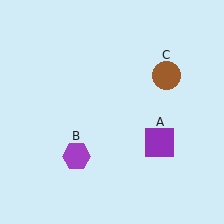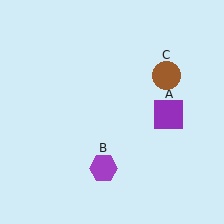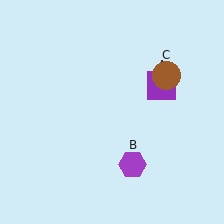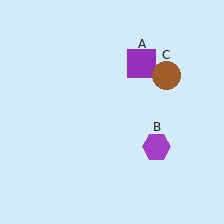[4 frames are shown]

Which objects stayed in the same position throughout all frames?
Brown circle (object C) remained stationary.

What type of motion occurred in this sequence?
The purple square (object A), purple hexagon (object B) rotated counterclockwise around the center of the scene.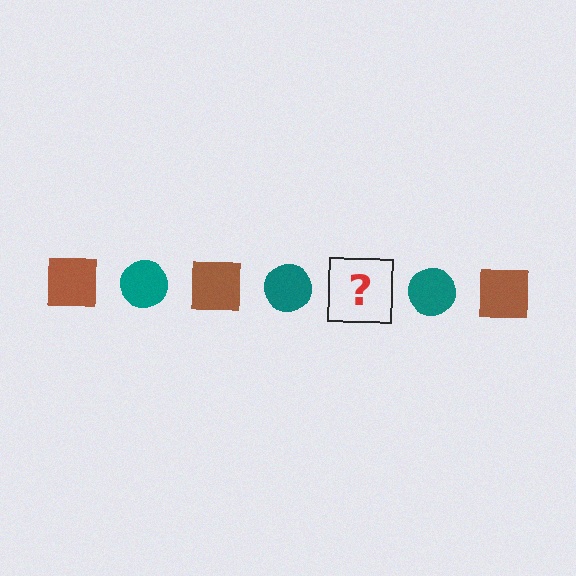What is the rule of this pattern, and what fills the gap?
The rule is that the pattern alternates between brown square and teal circle. The gap should be filled with a brown square.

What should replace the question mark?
The question mark should be replaced with a brown square.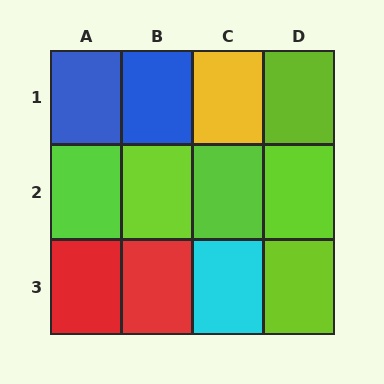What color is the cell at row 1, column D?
Lime.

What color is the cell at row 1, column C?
Yellow.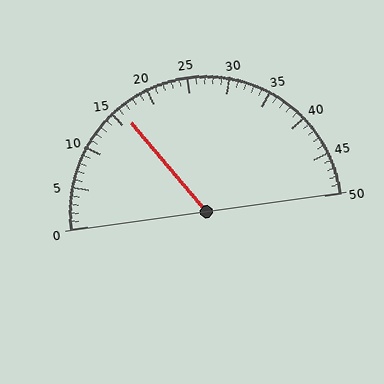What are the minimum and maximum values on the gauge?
The gauge ranges from 0 to 50.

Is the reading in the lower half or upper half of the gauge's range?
The reading is in the lower half of the range (0 to 50).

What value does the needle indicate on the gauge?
The needle indicates approximately 16.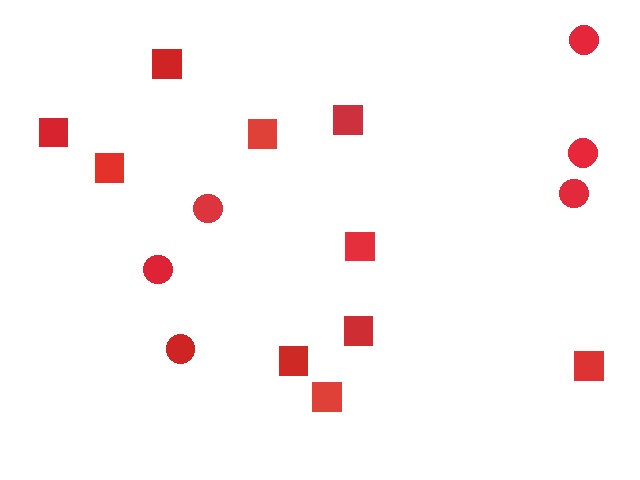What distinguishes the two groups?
There are 2 groups: one group of squares (10) and one group of circles (6).